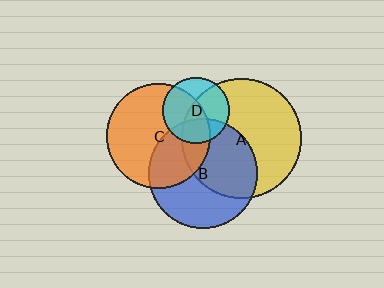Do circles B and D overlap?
Yes.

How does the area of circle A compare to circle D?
Approximately 3.2 times.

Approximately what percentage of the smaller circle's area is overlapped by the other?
Approximately 30%.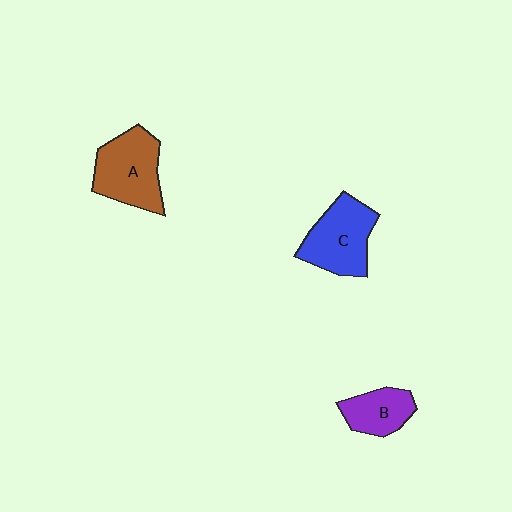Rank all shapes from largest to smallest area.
From largest to smallest: A (brown), C (blue), B (purple).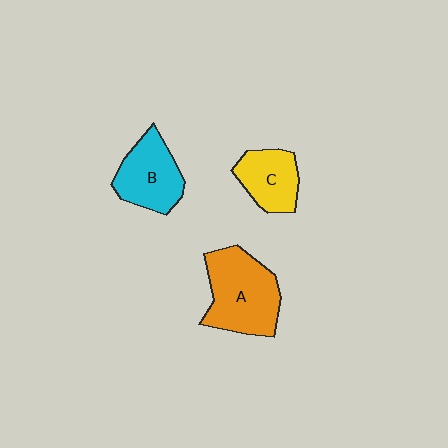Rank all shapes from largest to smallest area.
From largest to smallest: A (orange), B (cyan), C (yellow).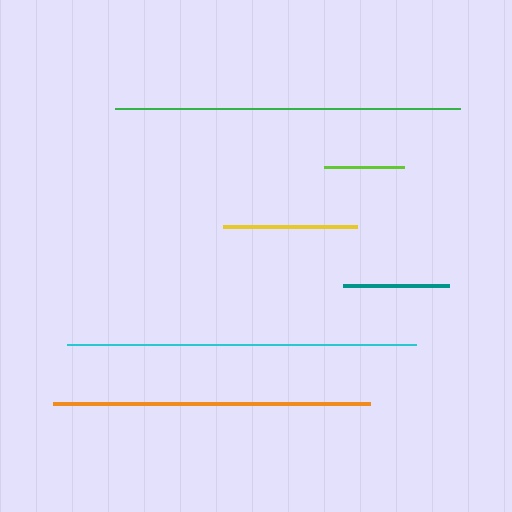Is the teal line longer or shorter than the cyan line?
The cyan line is longer than the teal line.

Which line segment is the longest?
The cyan line is the longest at approximately 349 pixels.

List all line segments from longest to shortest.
From longest to shortest: cyan, green, orange, yellow, teal, lime.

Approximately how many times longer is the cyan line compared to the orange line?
The cyan line is approximately 1.1 times the length of the orange line.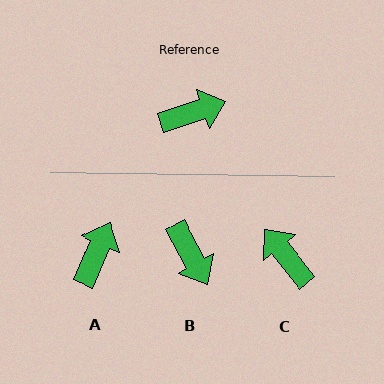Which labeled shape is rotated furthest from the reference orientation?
C, about 111 degrees away.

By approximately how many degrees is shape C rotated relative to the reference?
Approximately 111 degrees counter-clockwise.